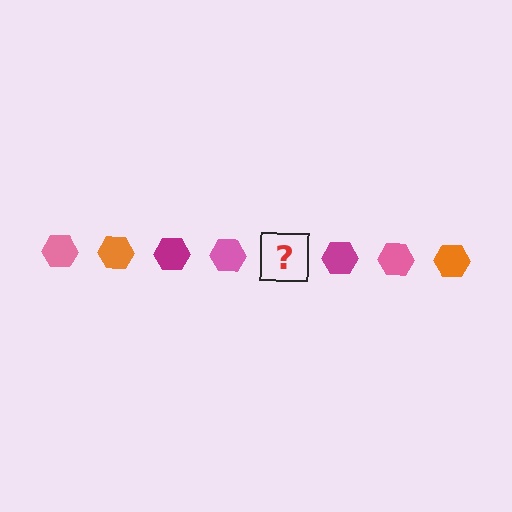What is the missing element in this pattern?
The missing element is an orange hexagon.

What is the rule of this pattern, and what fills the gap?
The rule is that the pattern cycles through pink, orange, magenta hexagons. The gap should be filled with an orange hexagon.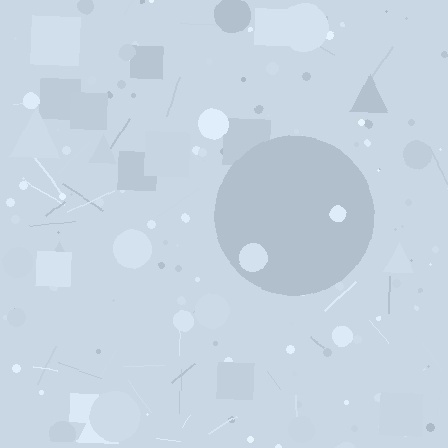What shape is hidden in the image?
A circle is hidden in the image.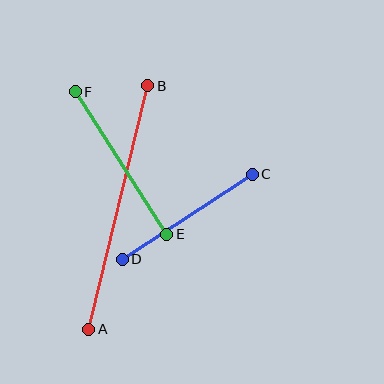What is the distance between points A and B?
The distance is approximately 251 pixels.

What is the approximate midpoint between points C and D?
The midpoint is at approximately (187, 217) pixels.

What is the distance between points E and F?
The distance is approximately 169 pixels.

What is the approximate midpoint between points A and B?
The midpoint is at approximately (118, 208) pixels.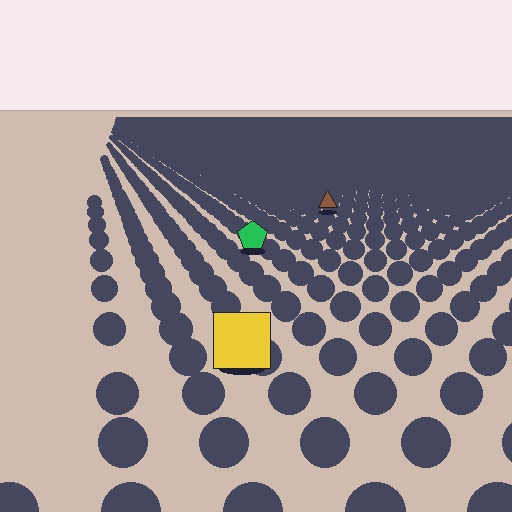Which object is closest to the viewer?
The yellow square is closest. The texture marks near it are larger and more spread out.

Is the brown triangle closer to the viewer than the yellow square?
No. The yellow square is closer — you can tell from the texture gradient: the ground texture is coarser near it.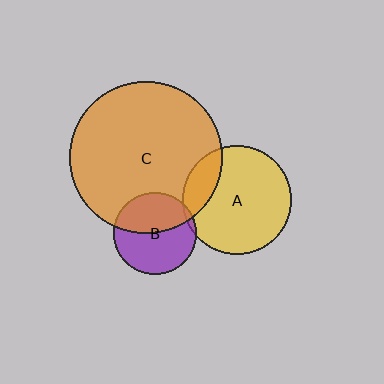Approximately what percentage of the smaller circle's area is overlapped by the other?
Approximately 5%.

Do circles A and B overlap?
Yes.